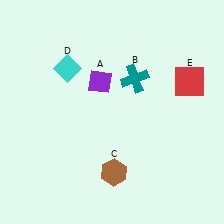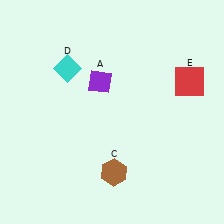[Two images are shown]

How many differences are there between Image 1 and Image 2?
There is 1 difference between the two images.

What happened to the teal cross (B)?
The teal cross (B) was removed in Image 2. It was in the top-right area of Image 1.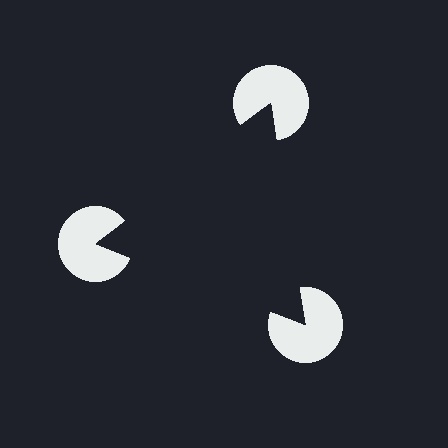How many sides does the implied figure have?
3 sides.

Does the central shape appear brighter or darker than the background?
It typically appears slightly darker than the background, even though no actual brightness change is drawn.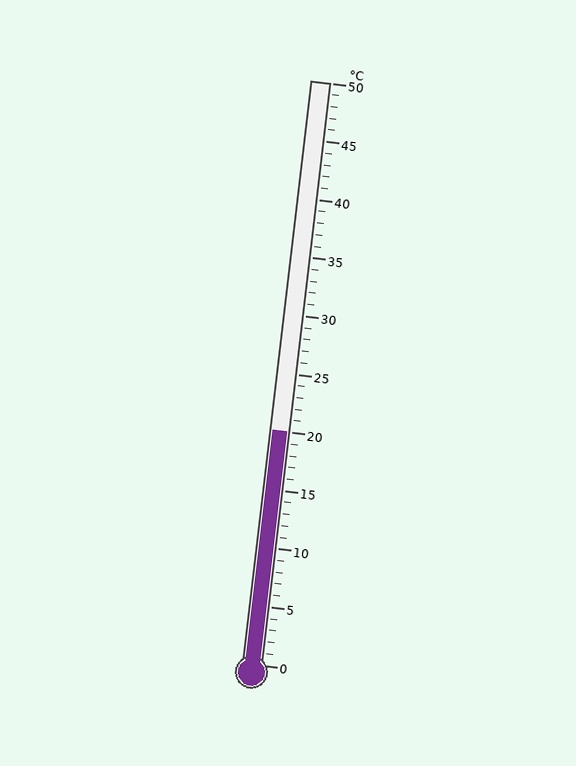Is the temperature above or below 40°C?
The temperature is below 40°C.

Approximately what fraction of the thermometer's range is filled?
The thermometer is filled to approximately 40% of its range.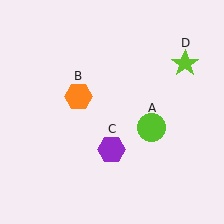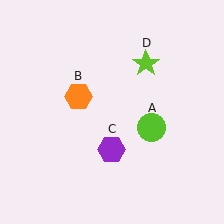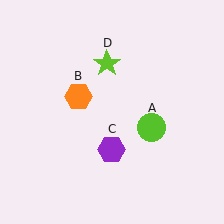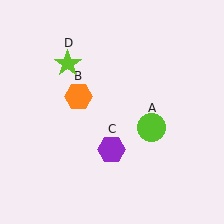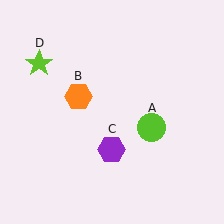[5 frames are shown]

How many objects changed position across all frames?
1 object changed position: lime star (object D).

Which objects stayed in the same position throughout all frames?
Lime circle (object A) and orange hexagon (object B) and purple hexagon (object C) remained stationary.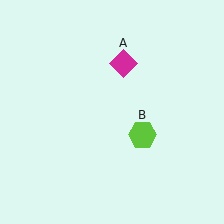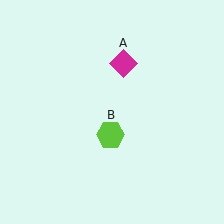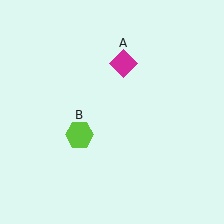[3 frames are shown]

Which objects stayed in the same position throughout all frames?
Magenta diamond (object A) remained stationary.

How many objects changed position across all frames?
1 object changed position: lime hexagon (object B).